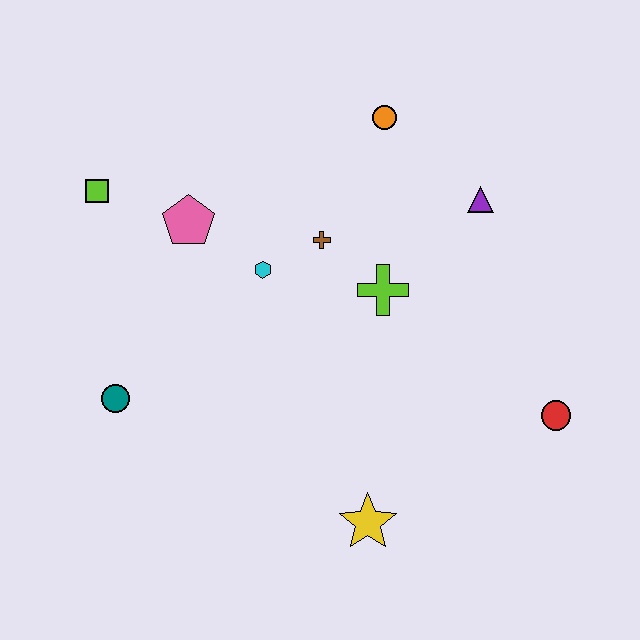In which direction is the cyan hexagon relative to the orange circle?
The cyan hexagon is below the orange circle.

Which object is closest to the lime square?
The pink pentagon is closest to the lime square.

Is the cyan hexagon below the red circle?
No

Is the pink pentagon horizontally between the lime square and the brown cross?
Yes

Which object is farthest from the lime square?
The red circle is farthest from the lime square.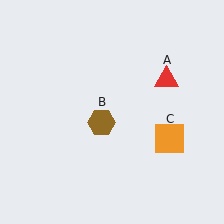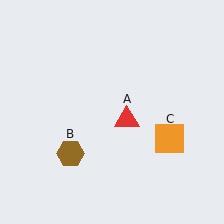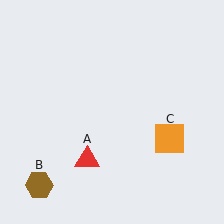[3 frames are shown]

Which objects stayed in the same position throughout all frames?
Orange square (object C) remained stationary.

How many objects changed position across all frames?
2 objects changed position: red triangle (object A), brown hexagon (object B).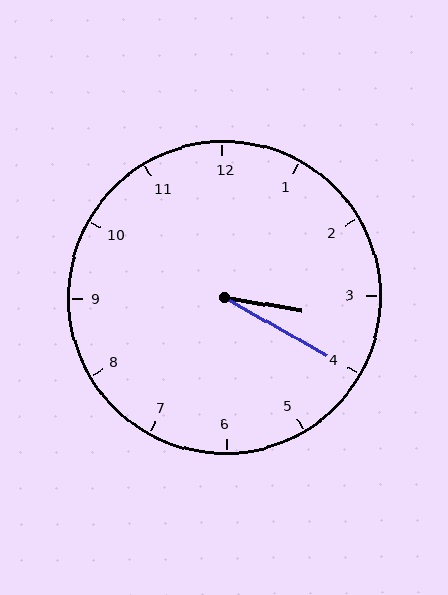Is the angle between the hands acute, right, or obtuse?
It is acute.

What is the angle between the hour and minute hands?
Approximately 20 degrees.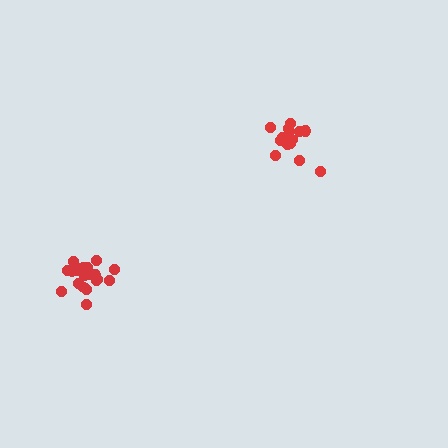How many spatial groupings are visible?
There are 2 spatial groupings.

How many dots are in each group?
Group 1: 15 dots, Group 2: 19 dots (34 total).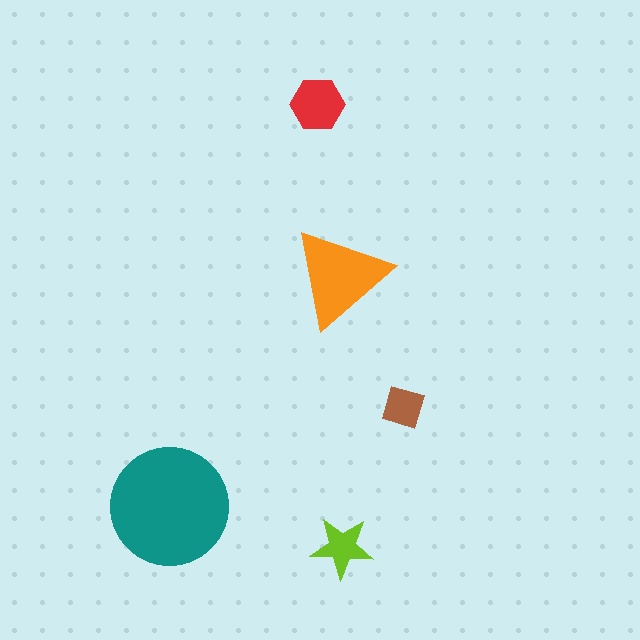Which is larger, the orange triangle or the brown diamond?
The orange triangle.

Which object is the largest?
The teal circle.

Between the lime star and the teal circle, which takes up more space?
The teal circle.